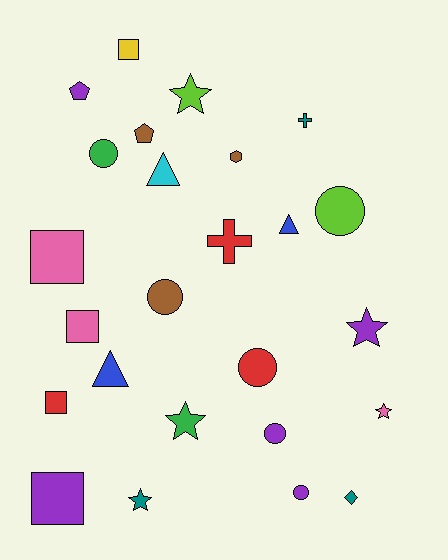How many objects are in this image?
There are 25 objects.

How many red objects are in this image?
There are 3 red objects.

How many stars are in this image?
There are 5 stars.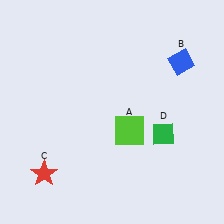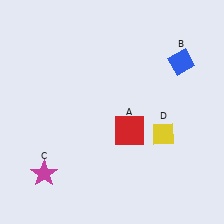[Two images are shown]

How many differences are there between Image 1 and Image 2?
There are 3 differences between the two images.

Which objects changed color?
A changed from lime to red. C changed from red to magenta. D changed from green to yellow.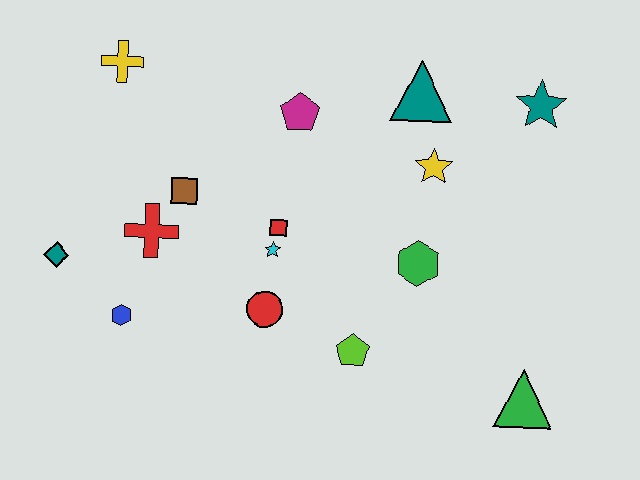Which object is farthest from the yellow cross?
The green triangle is farthest from the yellow cross.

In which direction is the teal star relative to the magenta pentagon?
The teal star is to the right of the magenta pentagon.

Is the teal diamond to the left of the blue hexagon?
Yes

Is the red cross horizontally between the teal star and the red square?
No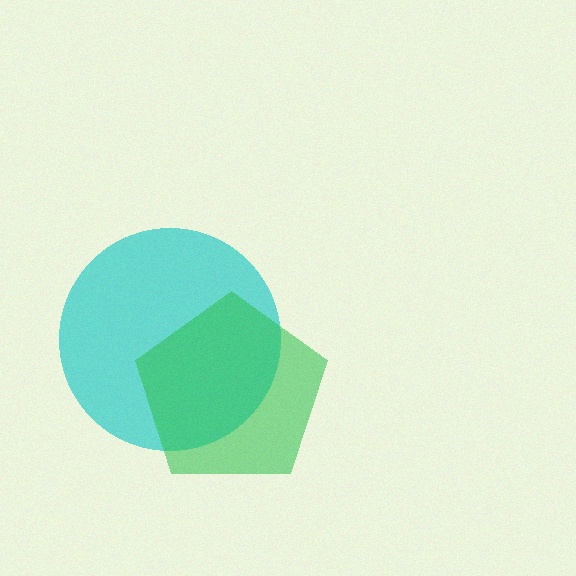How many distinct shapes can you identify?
There are 2 distinct shapes: a cyan circle, a green pentagon.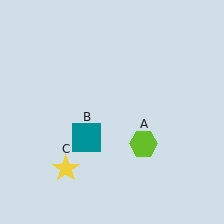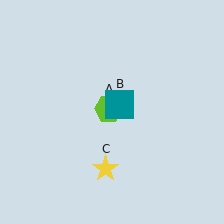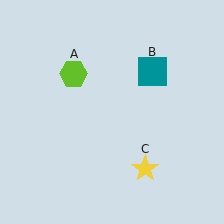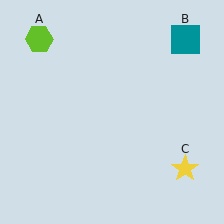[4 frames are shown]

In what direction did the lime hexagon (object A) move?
The lime hexagon (object A) moved up and to the left.